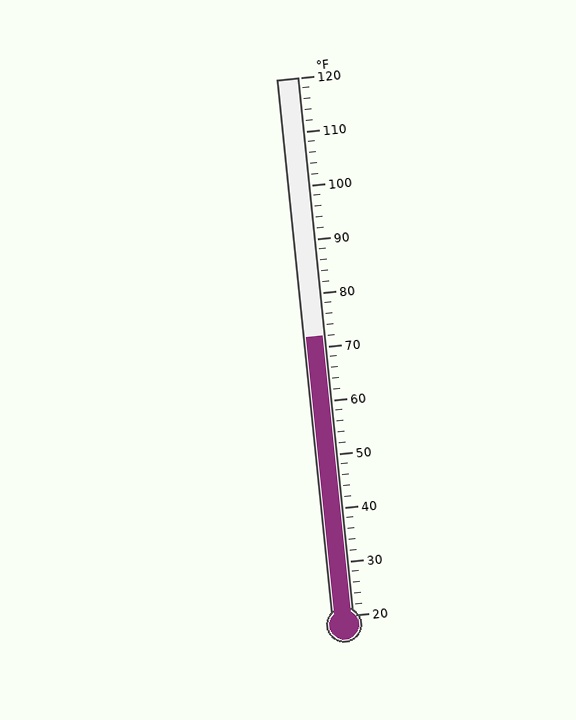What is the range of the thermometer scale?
The thermometer scale ranges from 20°F to 120°F.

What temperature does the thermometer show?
The thermometer shows approximately 72°F.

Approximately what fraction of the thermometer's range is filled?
The thermometer is filled to approximately 50% of its range.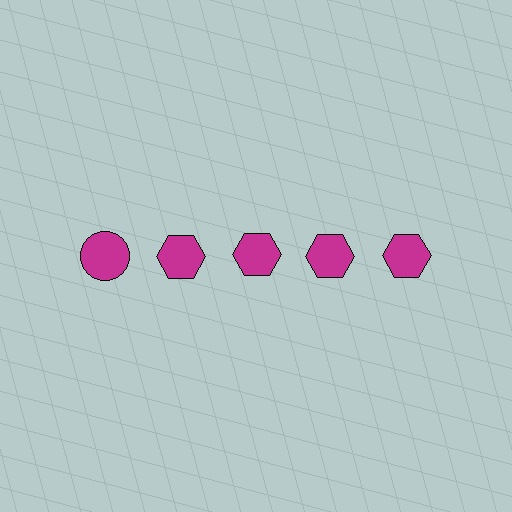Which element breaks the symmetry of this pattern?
The magenta circle in the top row, leftmost column breaks the symmetry. All other shapes are magenta hexagons.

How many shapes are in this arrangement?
There are 5 shapes arranged in a grid pattern.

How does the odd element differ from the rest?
It has a different shape: circle instead of hexagon.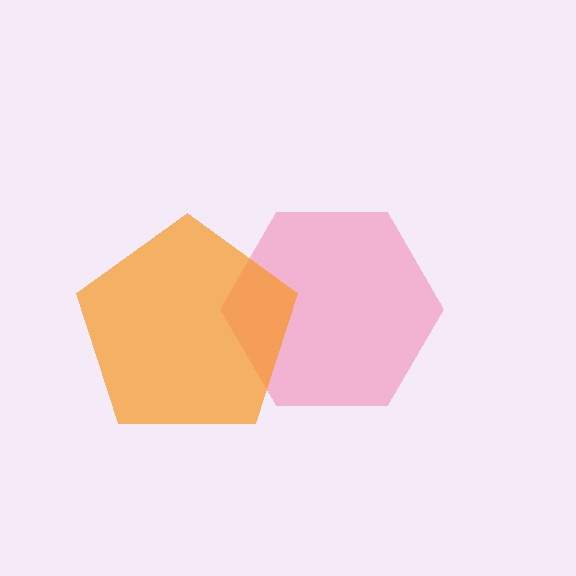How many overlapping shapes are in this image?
There are 2 overlapping shapes in the image.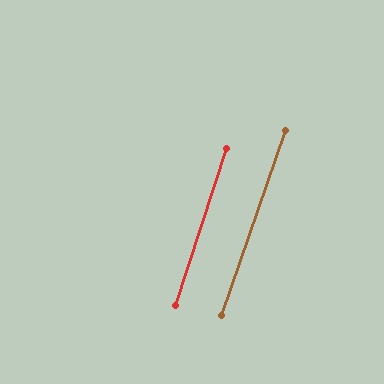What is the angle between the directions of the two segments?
Approximately 1 degree.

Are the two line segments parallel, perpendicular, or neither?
Parallel — their directions differ by only 0.9°.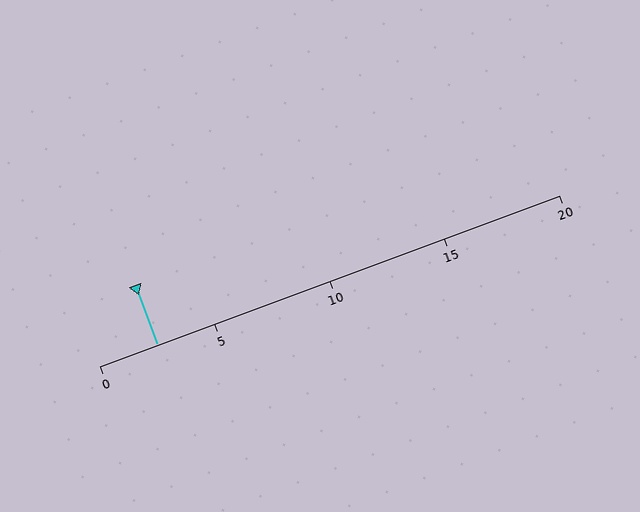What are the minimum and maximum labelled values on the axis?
The axis runs from 0 to 20.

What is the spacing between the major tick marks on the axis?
The major ticks are spaced 5 apart.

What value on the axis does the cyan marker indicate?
The marker indicates approximately 2.5.